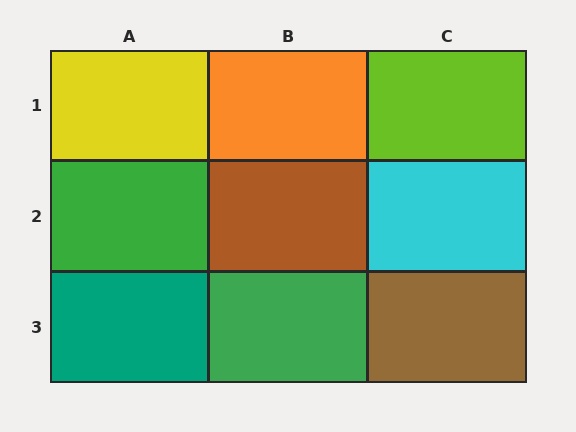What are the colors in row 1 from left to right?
Yellow, orange, lime.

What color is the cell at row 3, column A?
Teal.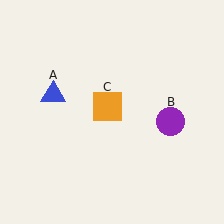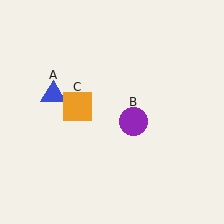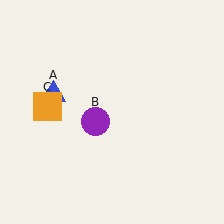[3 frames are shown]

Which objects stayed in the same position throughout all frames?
Blue triangle (object A) remained stationary.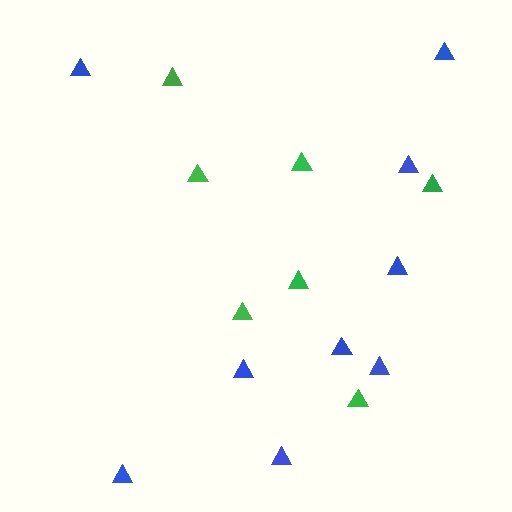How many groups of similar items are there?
There are 2 groups: one group of blue triangles (9) and one group of green triangles (7).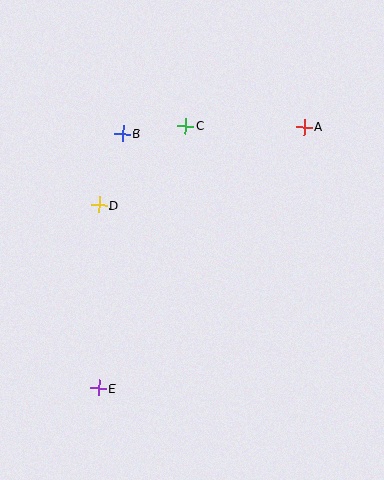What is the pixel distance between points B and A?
The distance between B and A is 182 pixels.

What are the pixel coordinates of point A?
Point A is at (304, 127).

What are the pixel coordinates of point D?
Point D is at (99, 205).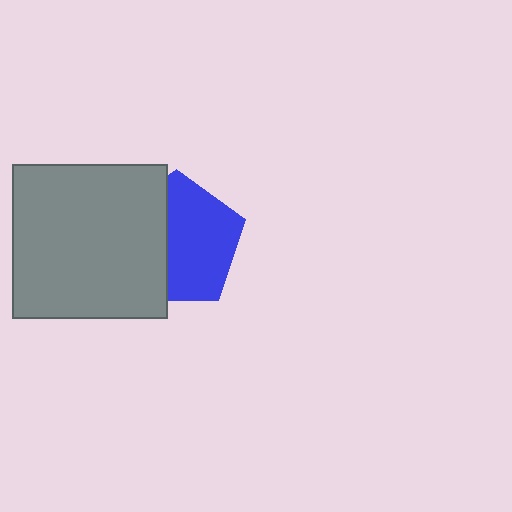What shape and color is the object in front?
The object in front is a gray square.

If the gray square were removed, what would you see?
You would see the complete blue pentagon.